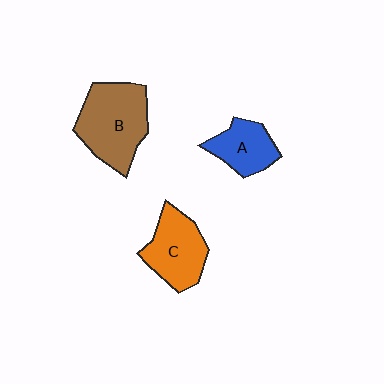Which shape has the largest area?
Shape B (brown).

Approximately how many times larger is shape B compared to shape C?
Approximately 1.3 times.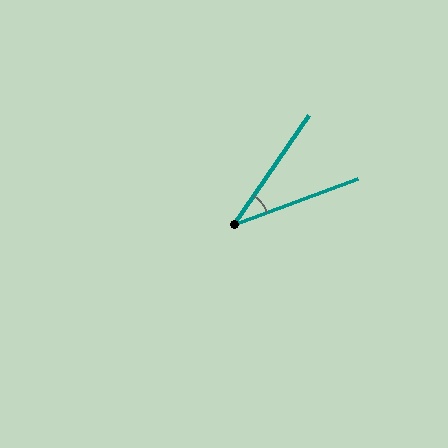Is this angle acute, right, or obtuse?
It is acute.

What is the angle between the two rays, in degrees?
Approximately 35 degrees.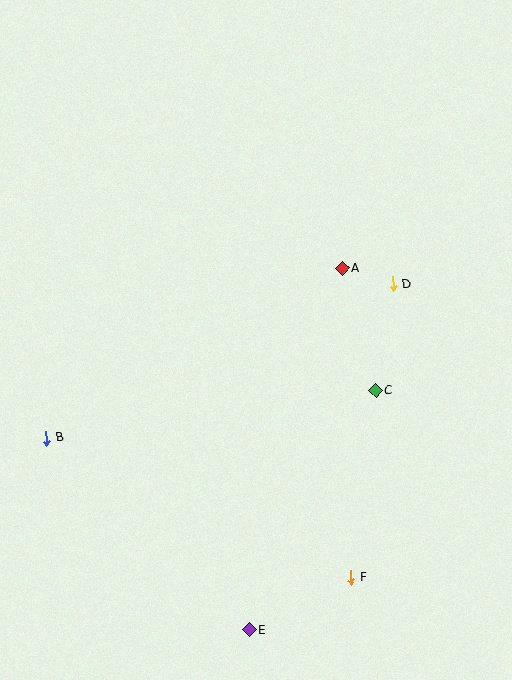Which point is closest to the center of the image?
Point A at (343, 269) is closest to the center.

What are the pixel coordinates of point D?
Point D is at (393, 284).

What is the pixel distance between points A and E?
The distance between A and E is 373 pixels.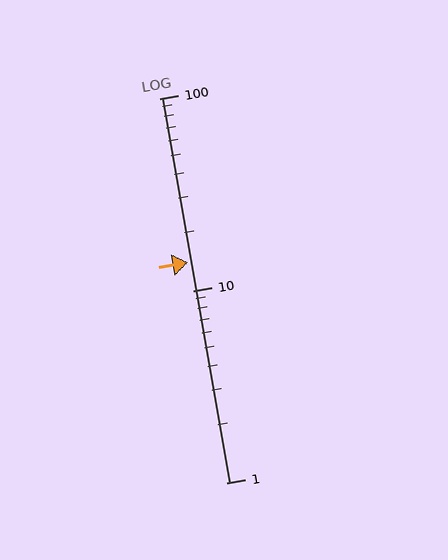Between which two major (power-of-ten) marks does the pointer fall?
The pointer is between 10 and 100.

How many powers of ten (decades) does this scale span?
The scale spans 2 decades, from 1 to 100.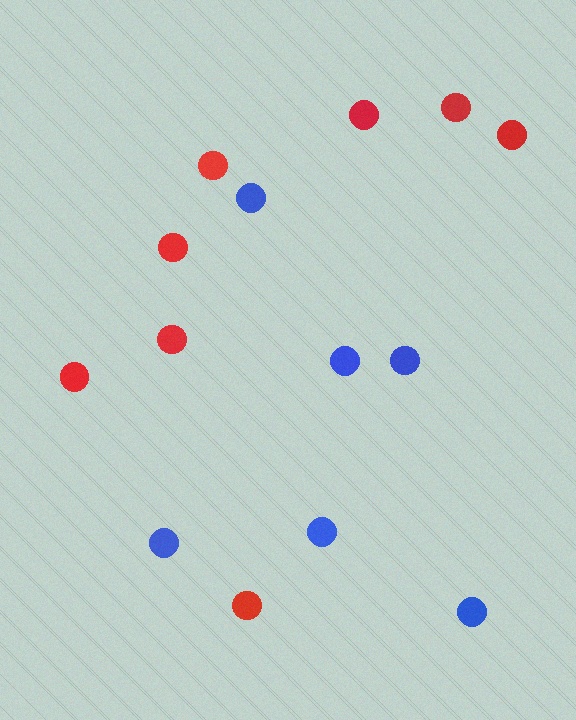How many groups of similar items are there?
There are 2 groups: one group of blue circles (6) and one group of red circles (8).